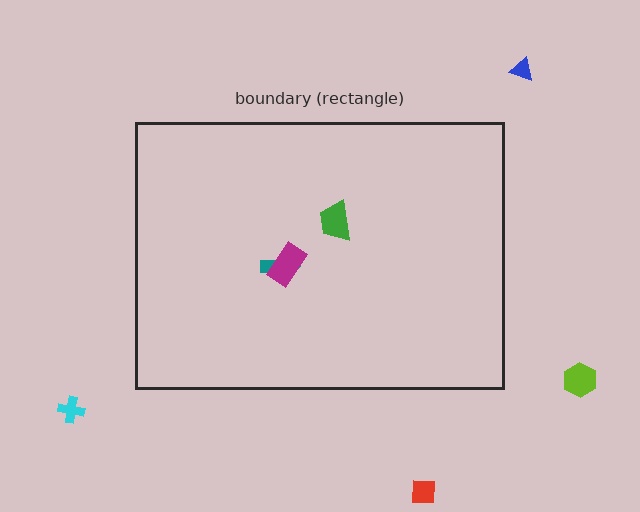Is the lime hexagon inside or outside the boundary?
Outside.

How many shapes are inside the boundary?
3 inside, 4 outside.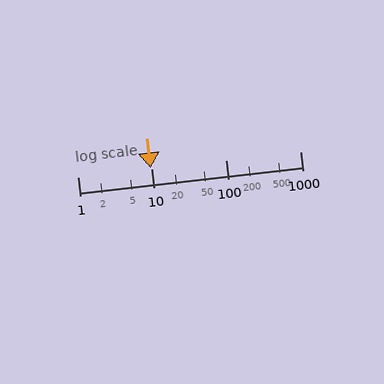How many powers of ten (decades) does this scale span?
The scale spans 3 decades, from 1 to 1000.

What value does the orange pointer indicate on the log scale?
The pointer indicates approximately 9.6.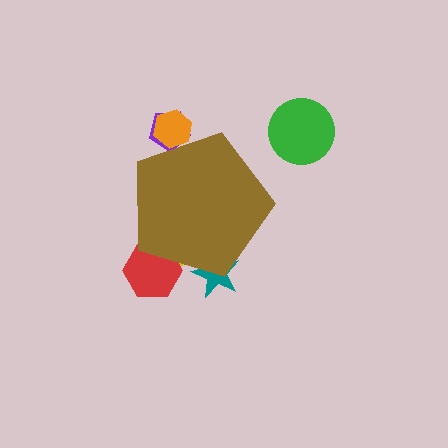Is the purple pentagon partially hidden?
Yes, the purple pentagon is partially hidden behind the brown pentagon.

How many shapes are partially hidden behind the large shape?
5 shapes are partially hidden.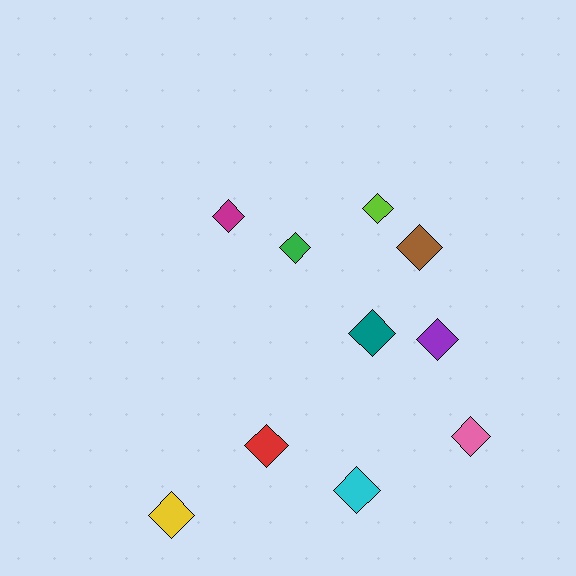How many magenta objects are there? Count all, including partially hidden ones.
There is 1 magenta object.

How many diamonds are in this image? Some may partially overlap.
There are 10 diamonds.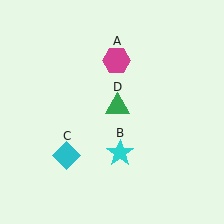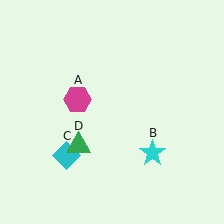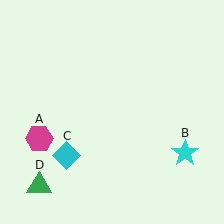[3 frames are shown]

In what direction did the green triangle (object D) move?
The green triangle (object D) moved down and to the left.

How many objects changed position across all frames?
3 objects changed position: magenta hexagon (object A), cyan star (object B), green triangle (object D).